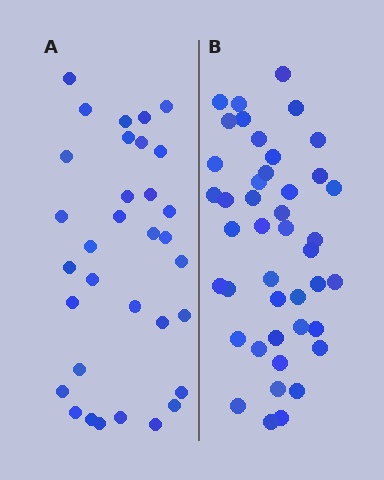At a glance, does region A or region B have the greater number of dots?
Region B (the right region) has more dots.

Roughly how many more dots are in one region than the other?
Region B has roughly 10 or so more dots than region A.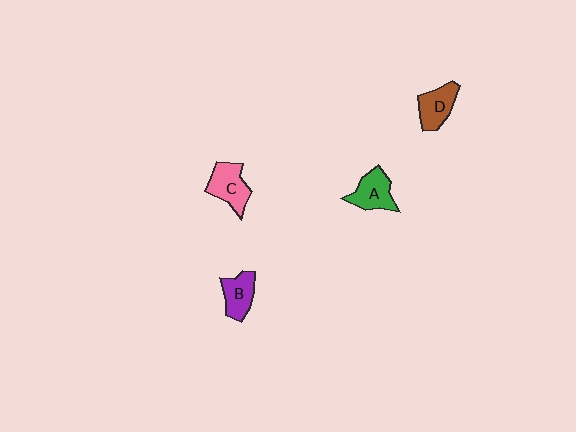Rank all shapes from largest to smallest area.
From largest to smallest: C (pink), A (green), D (brown), B (purple).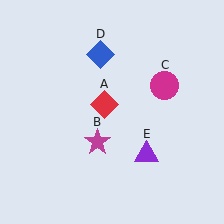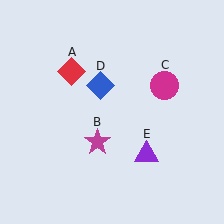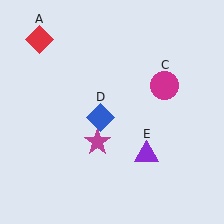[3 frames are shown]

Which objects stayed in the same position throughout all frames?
Magenta star (object B) and magenta circle (object C) and purple triangle (object E) remained stationary.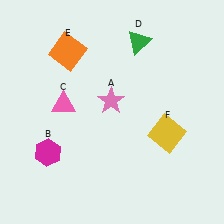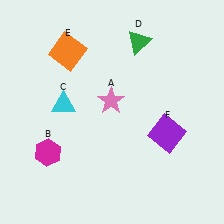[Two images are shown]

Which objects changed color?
C changed from pink to cyan. F changed from yellow to purple.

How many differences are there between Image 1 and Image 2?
There are 2 differences between the two images.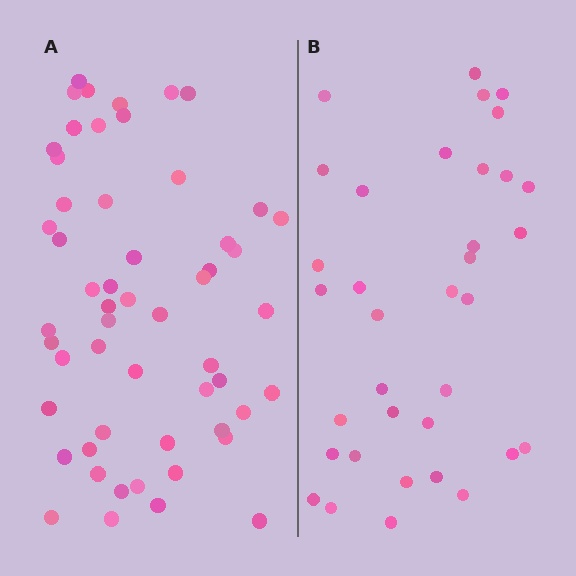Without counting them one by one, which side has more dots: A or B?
Region A (the left region) has more dots.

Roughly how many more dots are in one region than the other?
Region A has approximately 20 more dots than region B.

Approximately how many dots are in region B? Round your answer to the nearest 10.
About 40 dots. (The exact count is 35, which rounds to 40.)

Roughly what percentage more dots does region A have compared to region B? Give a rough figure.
About 55% more.